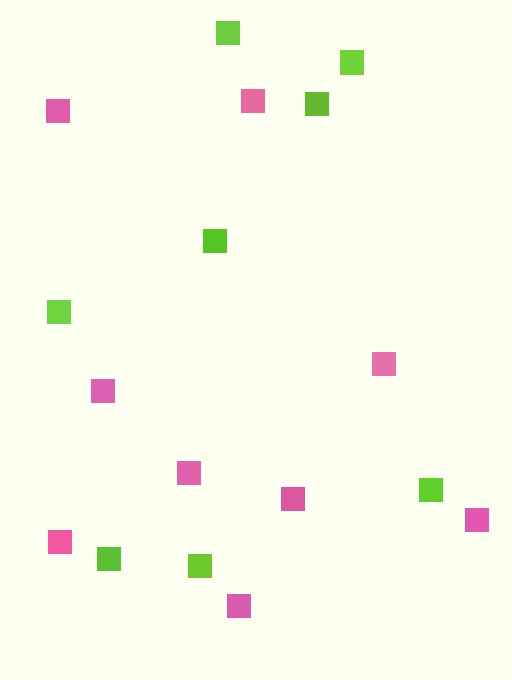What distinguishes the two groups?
There are 2 groups: one group of pink squares (9) and one group of lime squares (8).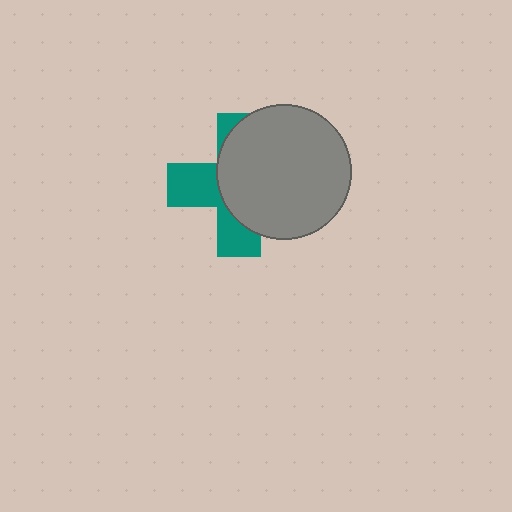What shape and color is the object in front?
The object in front is a gray circle.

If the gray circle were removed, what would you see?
You would see the complete teal cross.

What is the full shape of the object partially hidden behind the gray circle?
The partially hidden object is a teal cross.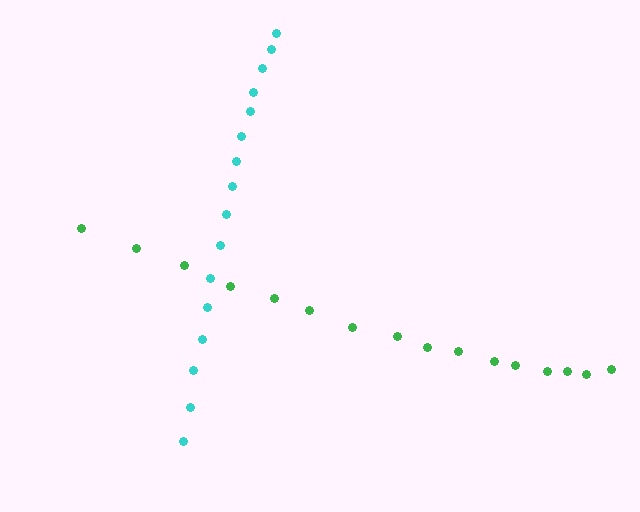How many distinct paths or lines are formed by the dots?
There are 2 distinct paths.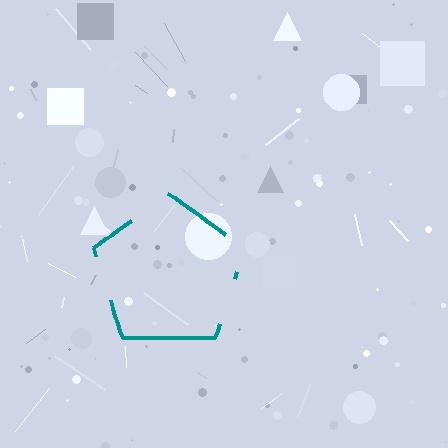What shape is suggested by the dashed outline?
The dashed outline suggests a pentagon.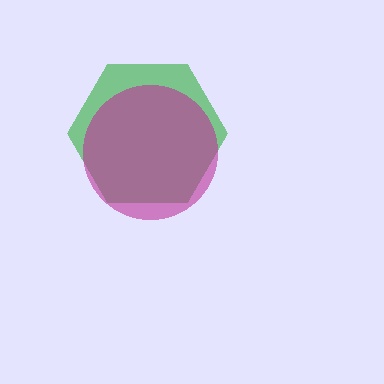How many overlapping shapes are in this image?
There are 2 overlapping shapes in the image.